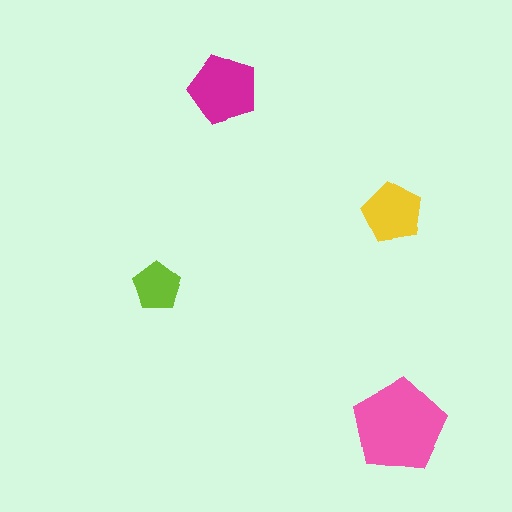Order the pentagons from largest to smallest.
the pink one, the magenta one, the yellow one, the lime one.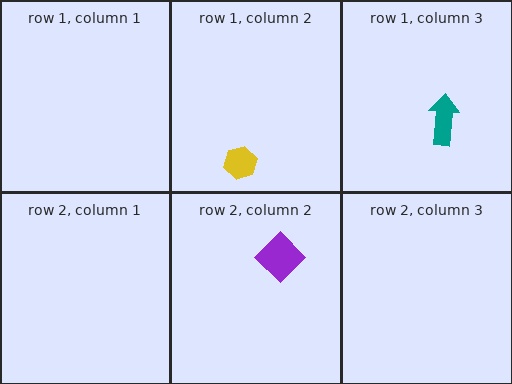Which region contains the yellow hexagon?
The row 1, column 2 region.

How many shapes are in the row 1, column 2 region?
1.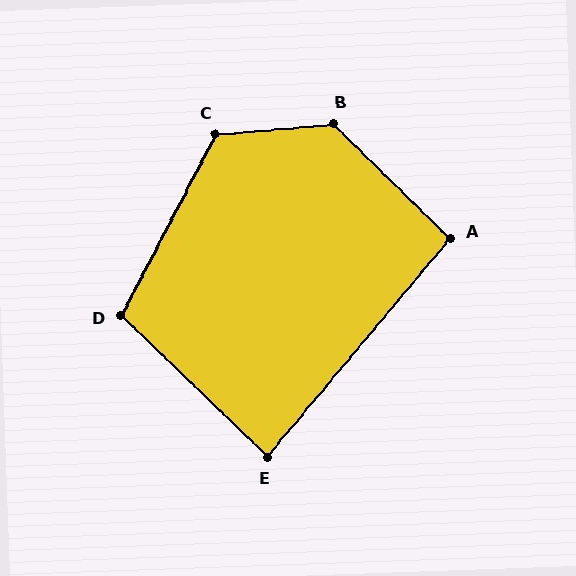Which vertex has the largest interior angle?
B, at approximately 131 degrees.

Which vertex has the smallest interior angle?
E, at approximately 86 degrees.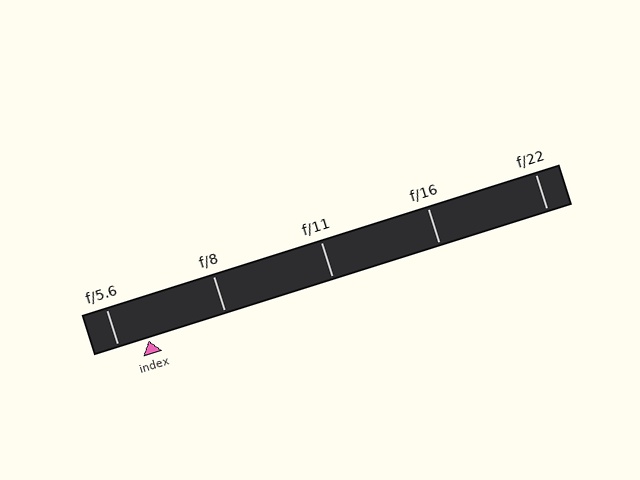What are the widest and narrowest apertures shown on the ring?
The widest aperture shown is f/5.6 and the narrowest is f/22.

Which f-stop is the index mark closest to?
The index mark is closest to f/5.6.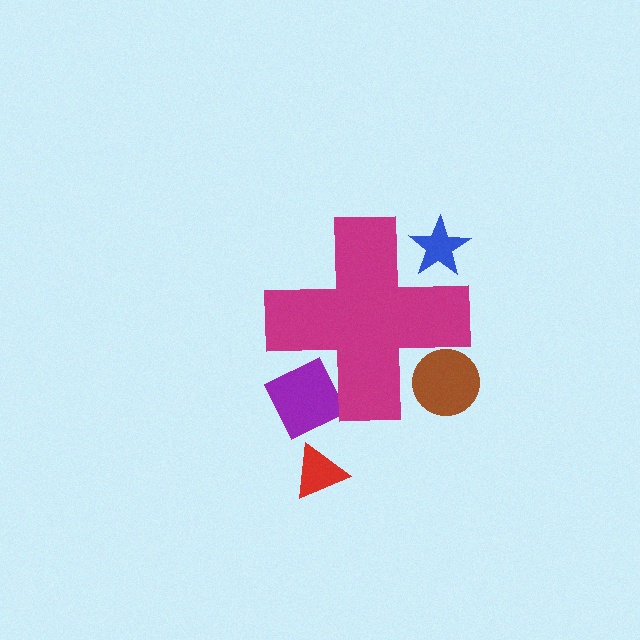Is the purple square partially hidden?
Yes, the purple square is partially hidden behind the magenta cross.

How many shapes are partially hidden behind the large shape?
3 shapes are partially hidden.